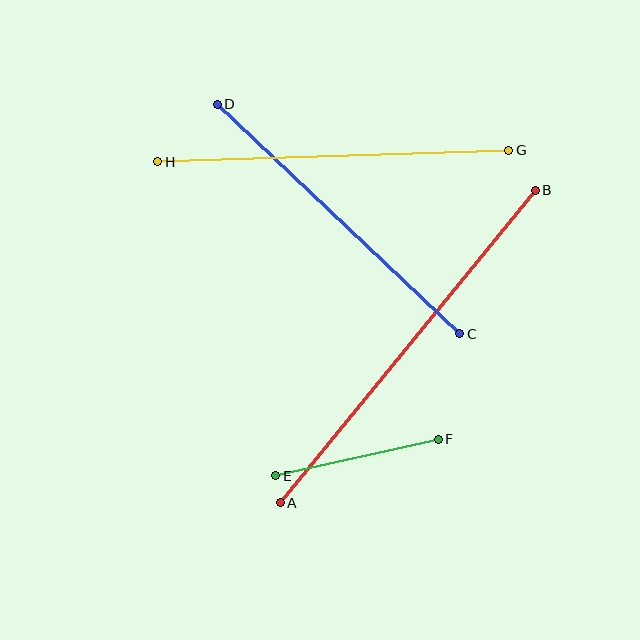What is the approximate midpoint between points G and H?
The midpoint is at approximately (333, 156) pixels.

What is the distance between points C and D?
The distance is approximately 334 pixels.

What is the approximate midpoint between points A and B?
The midpoint is at approximately (408, 347) pixels.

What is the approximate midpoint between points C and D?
The midpoint is at approximately (338, 219) pixels.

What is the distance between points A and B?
The distance is approximately 403 pixels.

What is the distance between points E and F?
The distance is approximately 166 pixels.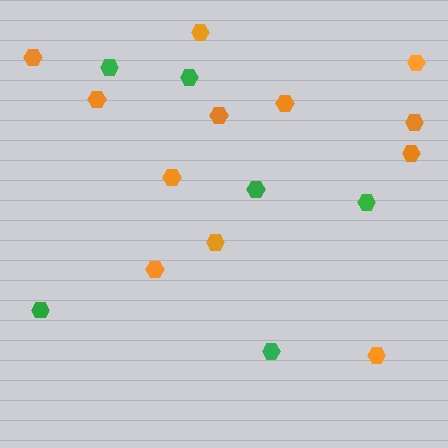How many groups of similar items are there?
There are 2 groups: one group of orange hexagons (12) and one group of green hexagons (6).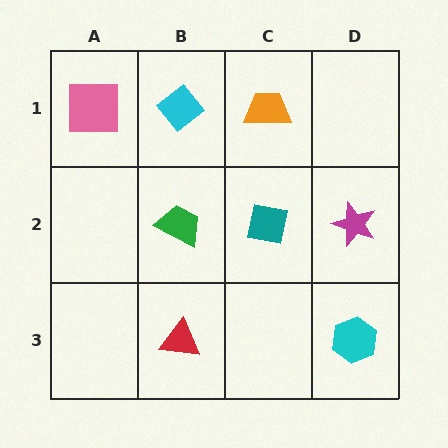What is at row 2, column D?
A magenta star.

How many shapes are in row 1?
3 shapes.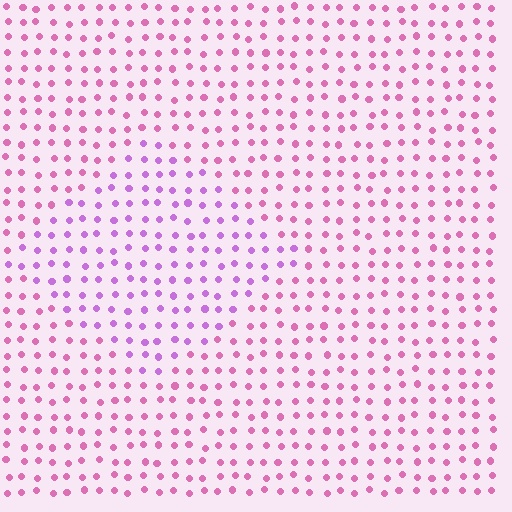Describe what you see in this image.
The image is filled with small pink elements in a uniform arrangement. A diamond-shaped region is visible where the elements are tinted to a slightly different hue, forming a subtle color boundary.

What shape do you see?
I see a diamond.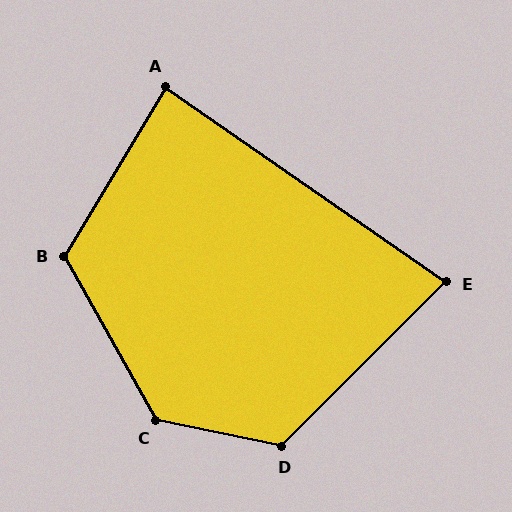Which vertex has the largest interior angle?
C, at approximately 131 degrees.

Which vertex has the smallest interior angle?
E, at approximately 80 degrees.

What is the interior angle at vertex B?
Approximately 120 degrees (obtuse).